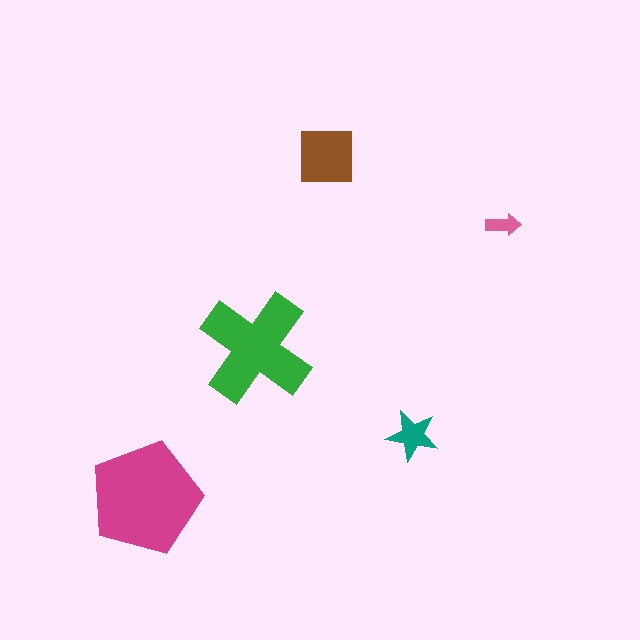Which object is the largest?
The magenta pentagon.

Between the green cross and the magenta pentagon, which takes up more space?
The magenta pentagon.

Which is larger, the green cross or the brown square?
The green cross.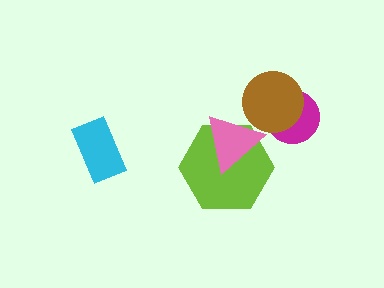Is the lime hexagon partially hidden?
Yes, it is partially covered by another shape.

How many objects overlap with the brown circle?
2 objects overlap with the brown circle.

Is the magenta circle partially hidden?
Yes, it is partially covered by another shape.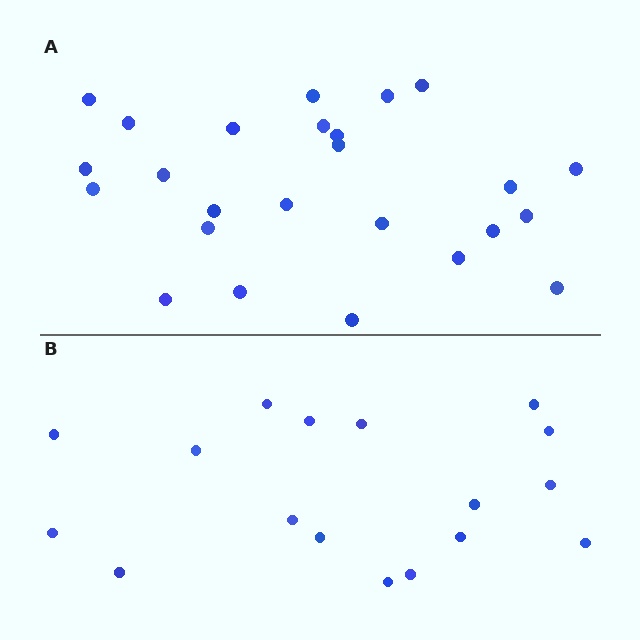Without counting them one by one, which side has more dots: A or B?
Region A (the top region) has more dots.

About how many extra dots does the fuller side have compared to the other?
Region A has roughly 8 or so more dots than region B.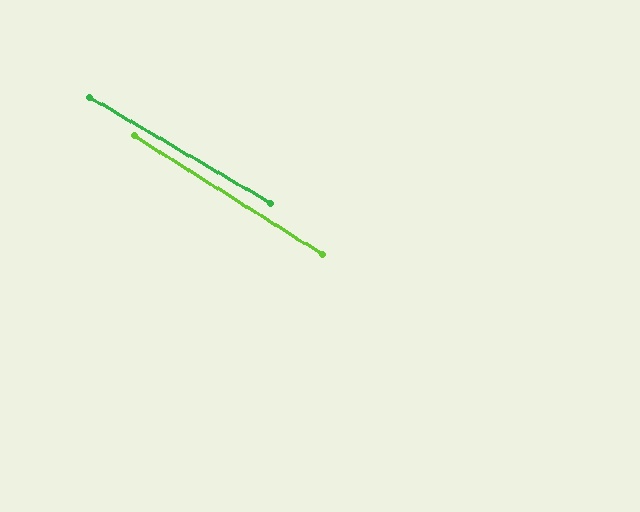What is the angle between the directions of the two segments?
Approximately 2 degrees.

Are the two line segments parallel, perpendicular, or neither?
Parallel — their directions differ by only 1.8°.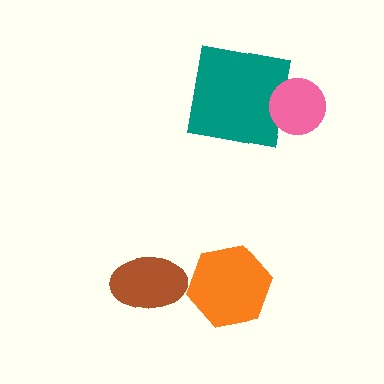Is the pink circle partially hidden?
No, no other shape covers it.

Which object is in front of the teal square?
The pink circle is in front of the teal square.